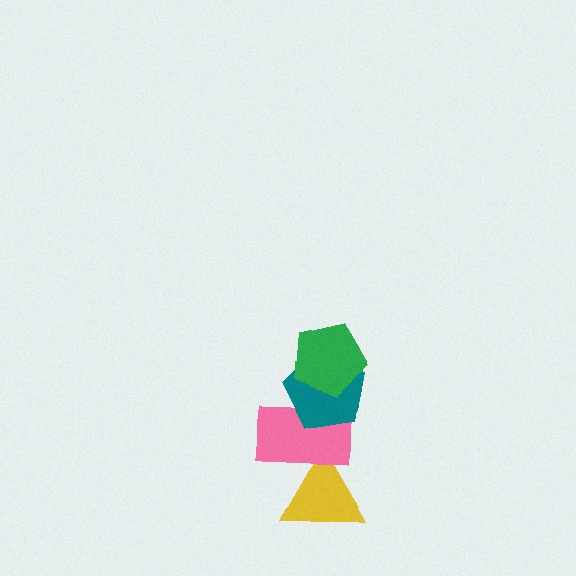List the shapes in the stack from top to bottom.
From top to bottom: the green pentagon, the teal pentagon, the pink rectangle, the yellow triangle.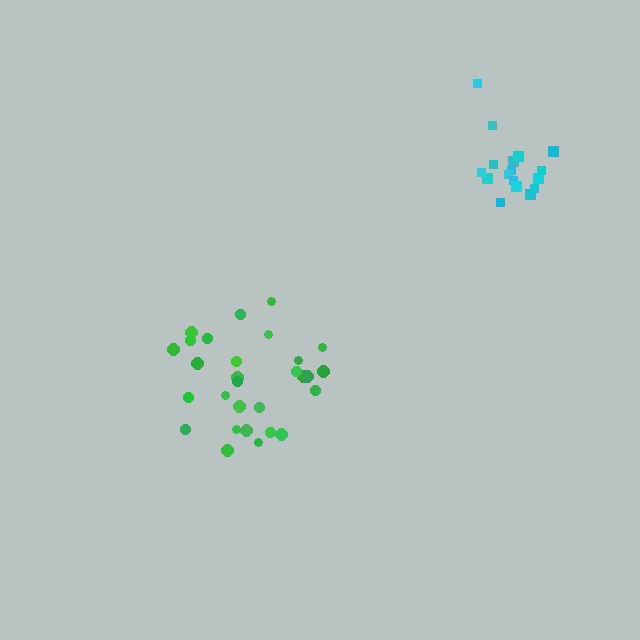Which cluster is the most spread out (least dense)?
Green.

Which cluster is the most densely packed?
Cyan.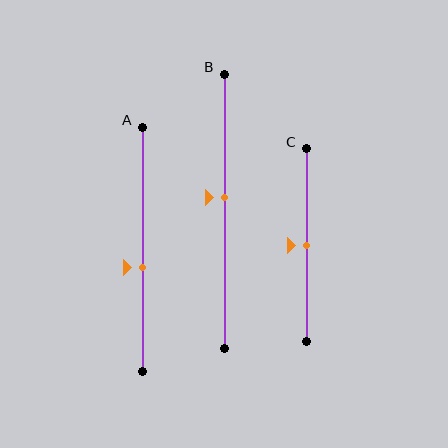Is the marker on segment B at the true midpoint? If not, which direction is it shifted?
No, the marker on segment B is shifted upward by about 5% of the segment length.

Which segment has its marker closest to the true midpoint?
Segment C has its marker closest to the true midpoint.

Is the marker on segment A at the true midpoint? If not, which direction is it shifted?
No, the marker on segment A is shifted downward by about 8% of the segment length.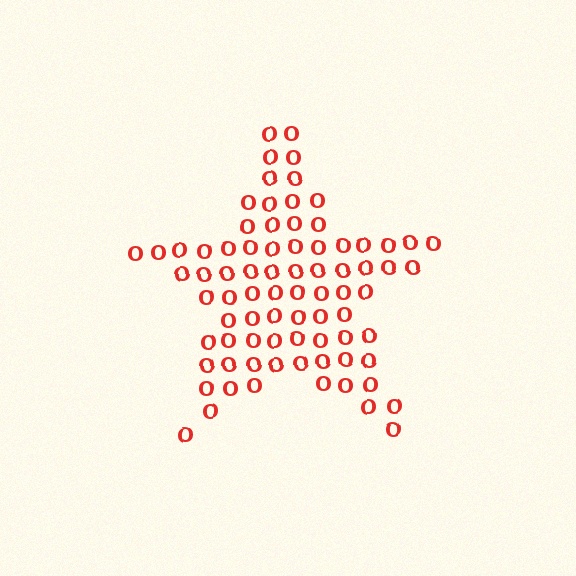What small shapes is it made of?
It is made of small letter O's.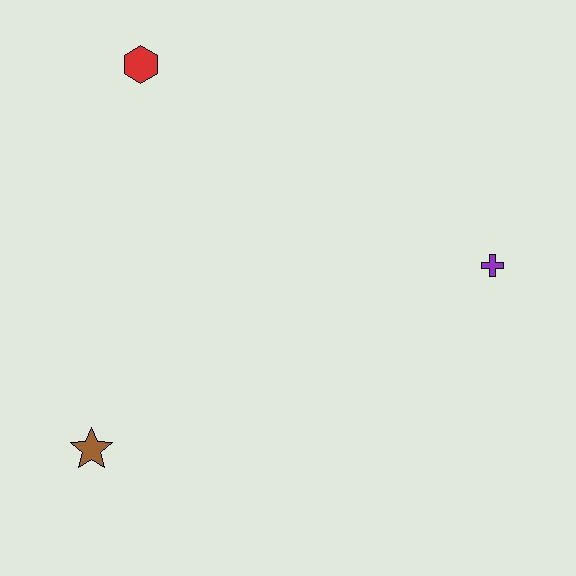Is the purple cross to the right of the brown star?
Yes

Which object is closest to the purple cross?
The red hexagon is closest to the purple cross.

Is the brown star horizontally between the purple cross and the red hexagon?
No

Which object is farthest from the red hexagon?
The purple cross is farthest from the red hexagon.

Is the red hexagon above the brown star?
Yes